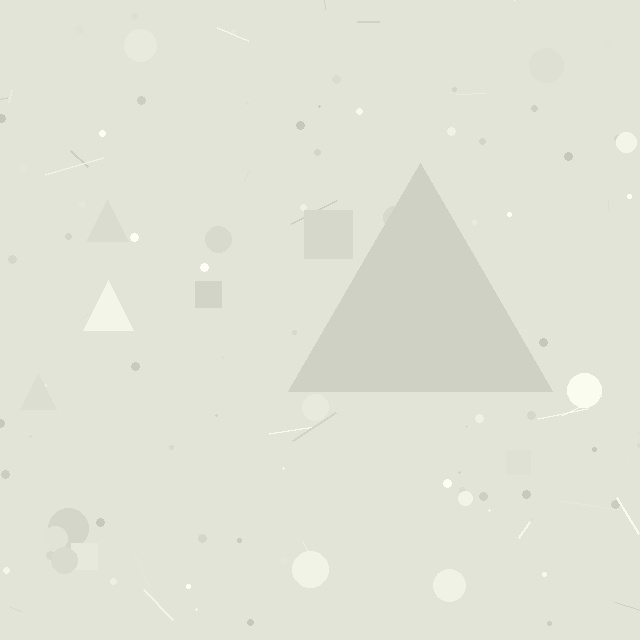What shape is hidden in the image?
A triangle is hidden in the image.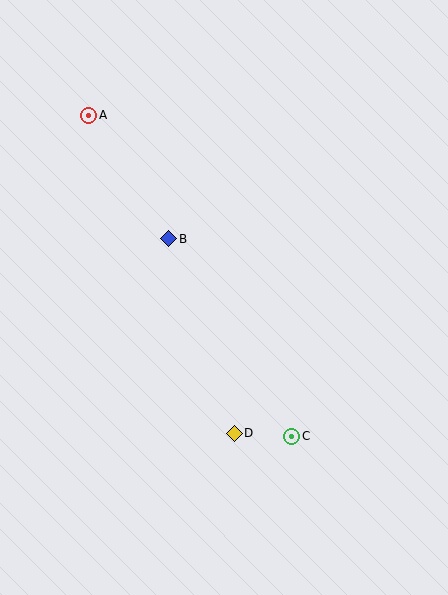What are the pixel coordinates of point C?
Point C is at (292, 436).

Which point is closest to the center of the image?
Point B at (169, 239) is closest to the center.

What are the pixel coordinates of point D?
Point D is at (234, 433).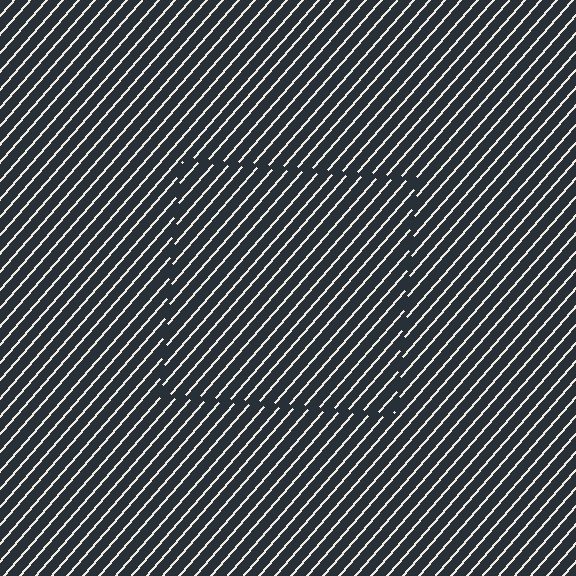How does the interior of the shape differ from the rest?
The interior of the shape contains the same grating, shifted by half a period — the contour is defined by the phase discontinuity where line-ends from the inner and outer gratings abut.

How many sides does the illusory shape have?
4 sides — the line-ends trace a square.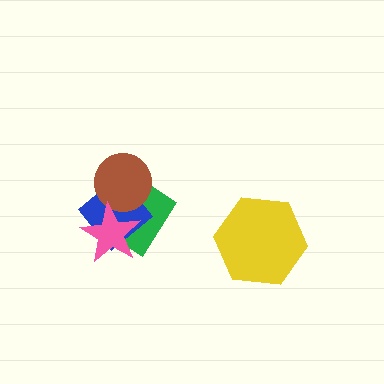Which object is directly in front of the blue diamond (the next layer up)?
The brown circle is directly in front of the blue diamond.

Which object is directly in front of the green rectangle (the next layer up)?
The blue diamond is directly in front of the green rectangle.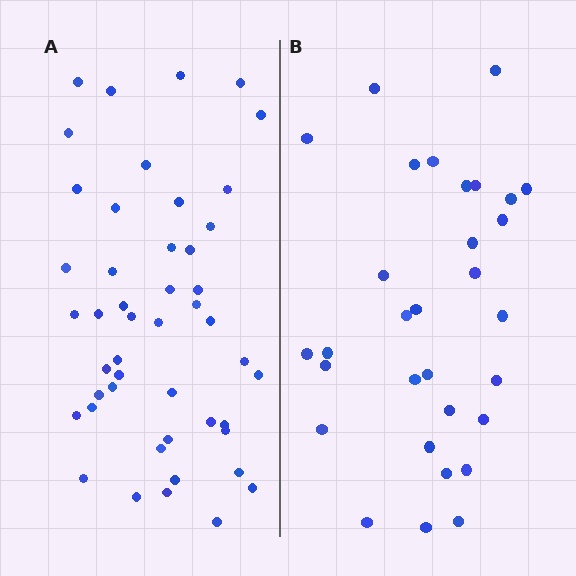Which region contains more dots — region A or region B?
Region A (the left region) has more dots.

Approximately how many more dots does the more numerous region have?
Region A has approximately 15 more dots than region B.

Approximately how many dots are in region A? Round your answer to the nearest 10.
About 50 dots. (The exact count is 47, which rounds to 50.)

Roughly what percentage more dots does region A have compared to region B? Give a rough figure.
About 50% more.